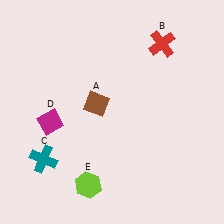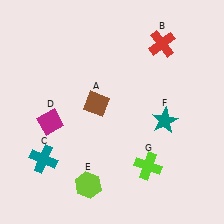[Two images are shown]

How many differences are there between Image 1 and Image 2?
There are 2 differences between the two images.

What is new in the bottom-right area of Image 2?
A lime cross (G) was added in the bottom-right area of Image 2.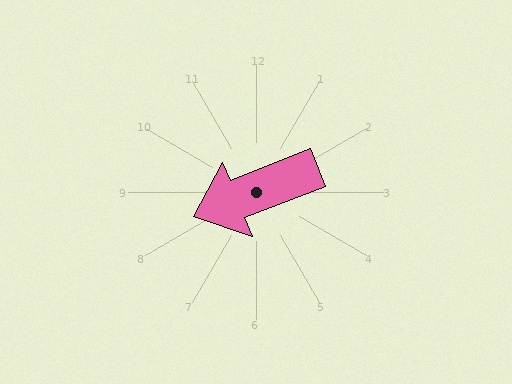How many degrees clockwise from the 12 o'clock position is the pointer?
Approximately 248 degrees.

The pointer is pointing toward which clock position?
Roughly 8 o'clock.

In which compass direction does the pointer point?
West.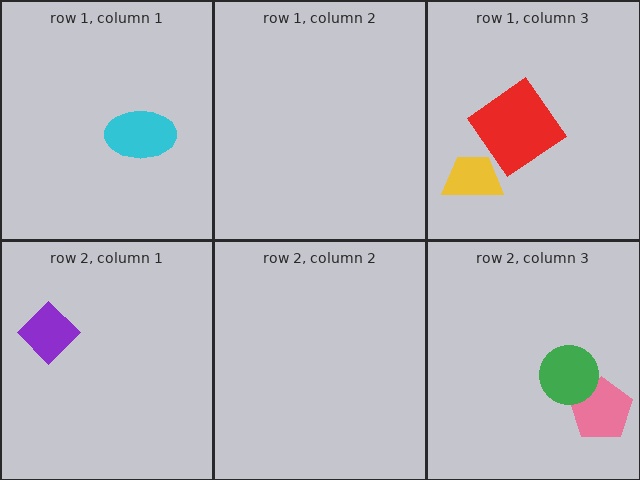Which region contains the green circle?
The row 2, column 3 region.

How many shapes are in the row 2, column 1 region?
1.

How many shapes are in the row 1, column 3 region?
2.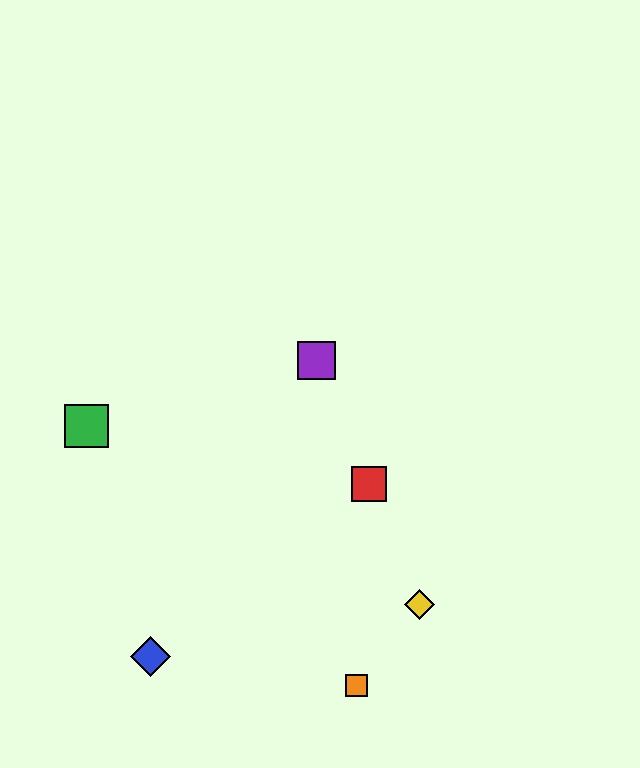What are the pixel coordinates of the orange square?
The orange square is at (357, 685).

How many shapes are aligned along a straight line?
3 shapes (the red square, the yellow diamond, the purple square) are aligned along a straight line.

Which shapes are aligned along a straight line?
The red square, the yellow diamond, the purple square are aligned along a straight line.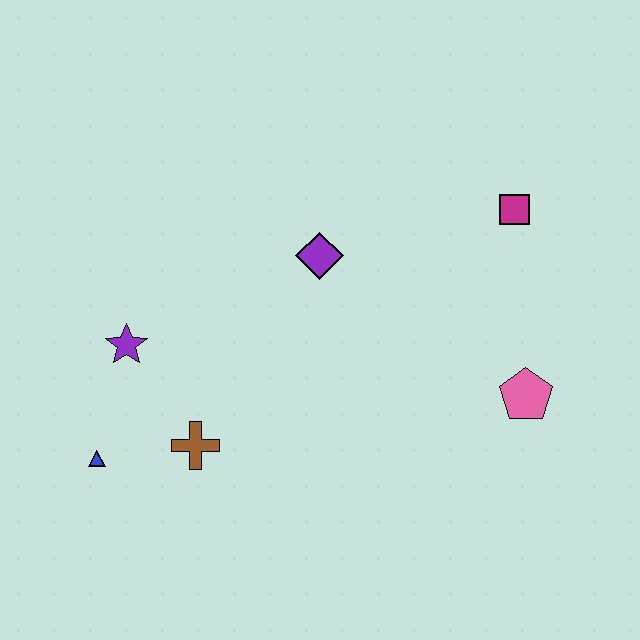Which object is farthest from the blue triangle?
The magenta square is farthest from the blue triangle.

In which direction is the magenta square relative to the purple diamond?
The magenta square is to the right of the purple diamond.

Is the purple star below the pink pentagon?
No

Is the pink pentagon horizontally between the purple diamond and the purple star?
No